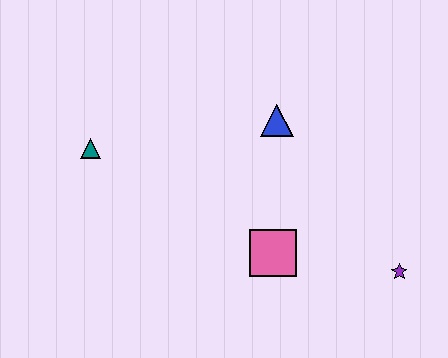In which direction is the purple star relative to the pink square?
The purple star is to the right of the pink square.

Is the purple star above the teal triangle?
No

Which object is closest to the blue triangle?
The pink square is closest to the blue triangle.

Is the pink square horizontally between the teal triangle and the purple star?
Yes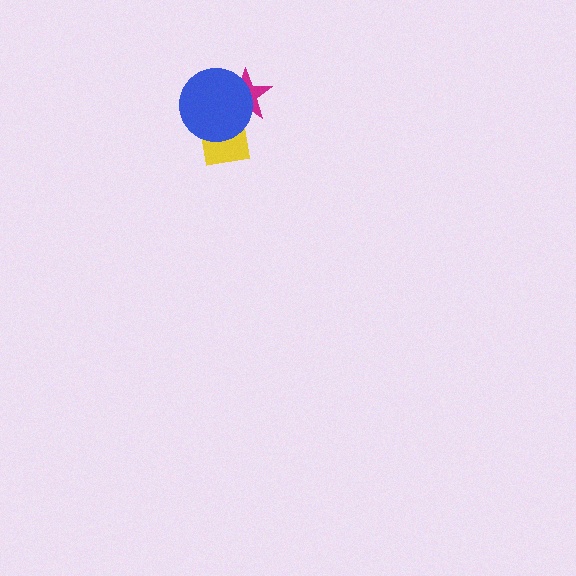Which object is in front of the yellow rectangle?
The blue circle is in front of the yellow rectangle.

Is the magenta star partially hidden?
Yes, it is partially covered by another shape.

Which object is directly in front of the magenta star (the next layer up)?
The yellow rectangle is directly in front of the magenta star.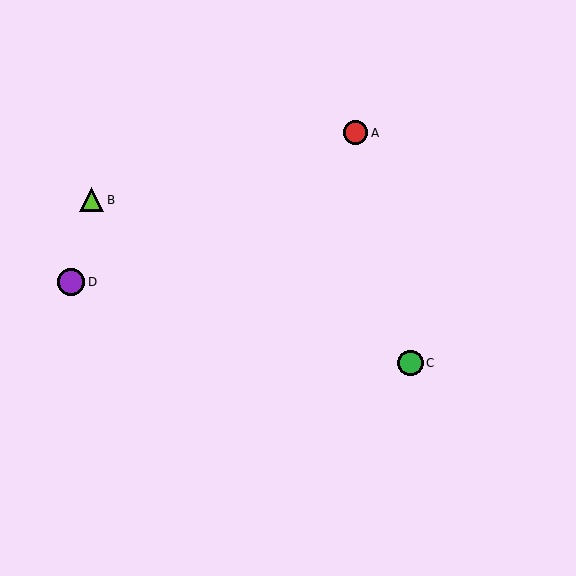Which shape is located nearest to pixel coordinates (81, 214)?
The lime triangle (labeled B) at (91, 200) is nearest to that location.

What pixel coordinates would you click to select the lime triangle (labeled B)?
Click at (91, 200) to select the lime triangle B.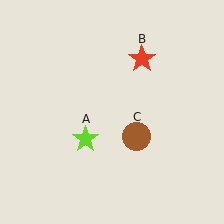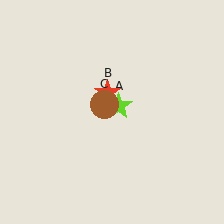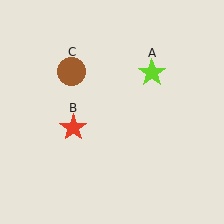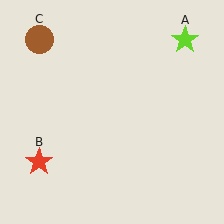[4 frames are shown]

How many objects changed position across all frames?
3 objects changed position: lime star (object A), red star (object B), brown circle (object C).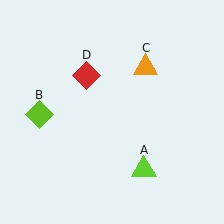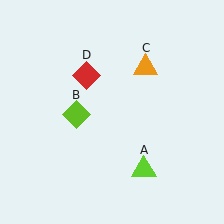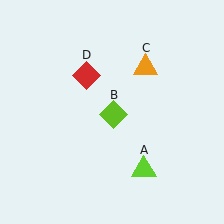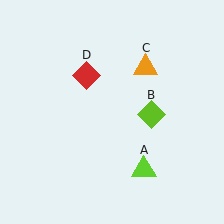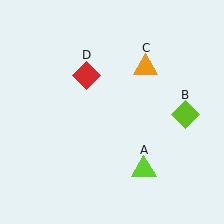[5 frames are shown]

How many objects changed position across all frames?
1 object changed position: lime diamond (object B).